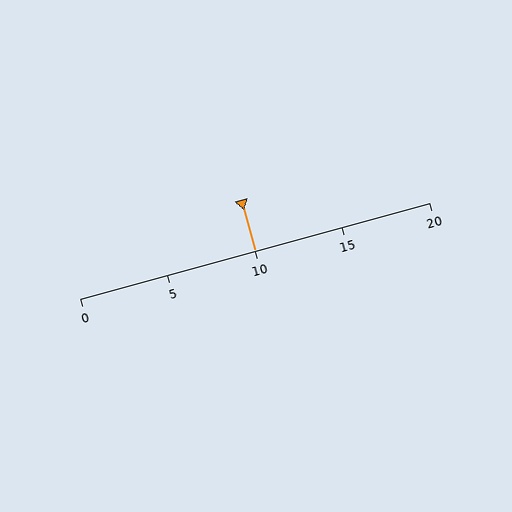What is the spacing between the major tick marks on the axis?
The major ticks are spaced 5 apart.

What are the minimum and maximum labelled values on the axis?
The axis runs from 0 to 20.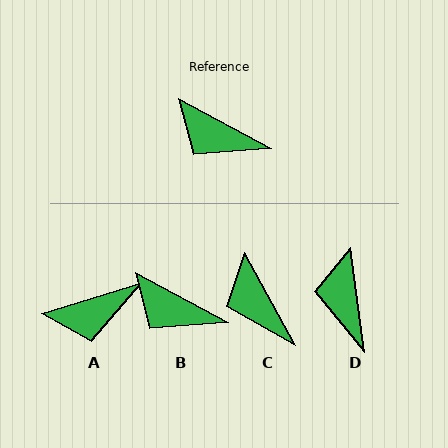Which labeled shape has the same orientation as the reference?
B.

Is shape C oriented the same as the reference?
No, it is off by about 33 degrees.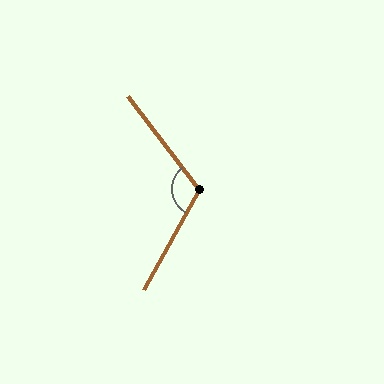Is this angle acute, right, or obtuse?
It is obtuse.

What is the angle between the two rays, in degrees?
Approximately 114 degrees.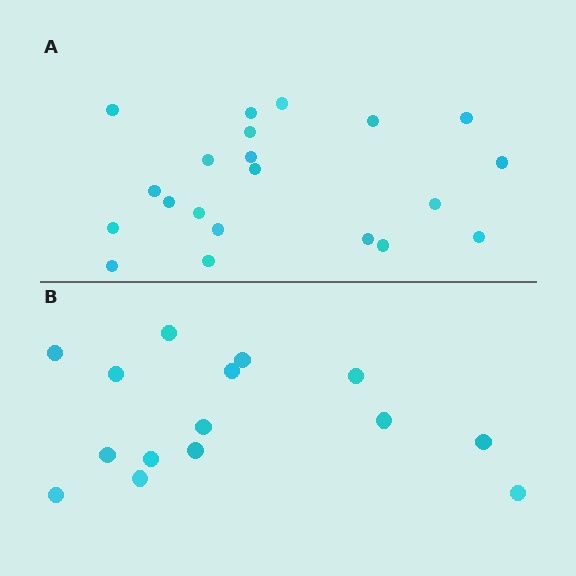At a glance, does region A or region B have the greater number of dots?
Region A (the top region) has more dots.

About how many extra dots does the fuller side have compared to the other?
Region A has about 6 more dots than region B.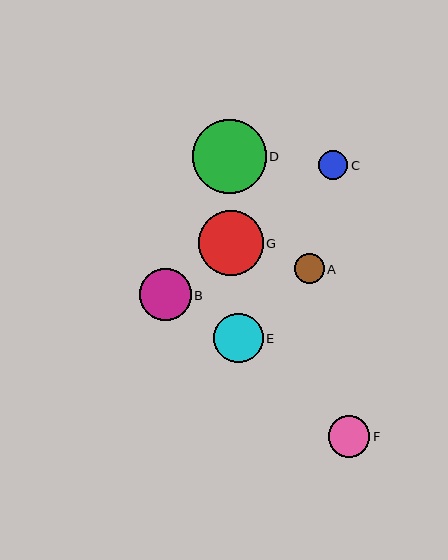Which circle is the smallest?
Circle C is the smallest with a size of approximately 30 pixels.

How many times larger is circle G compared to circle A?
Circle G is approximately 2.2 times the size of circle A.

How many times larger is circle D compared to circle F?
Circle D is approximately 1.8 times the size of circle F.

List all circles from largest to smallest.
From largest to smallest: D, G, B, E, F, A, C.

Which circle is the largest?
Circle D is the largest with a size of approximately 74 pixels.